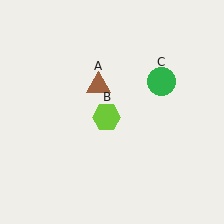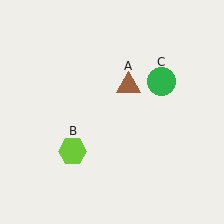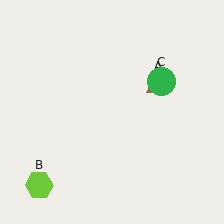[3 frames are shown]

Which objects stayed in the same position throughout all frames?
Green circle (object C) remained stationary.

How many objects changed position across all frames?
2 objects changed position: brown triangle (object A), lime hexagon (object B).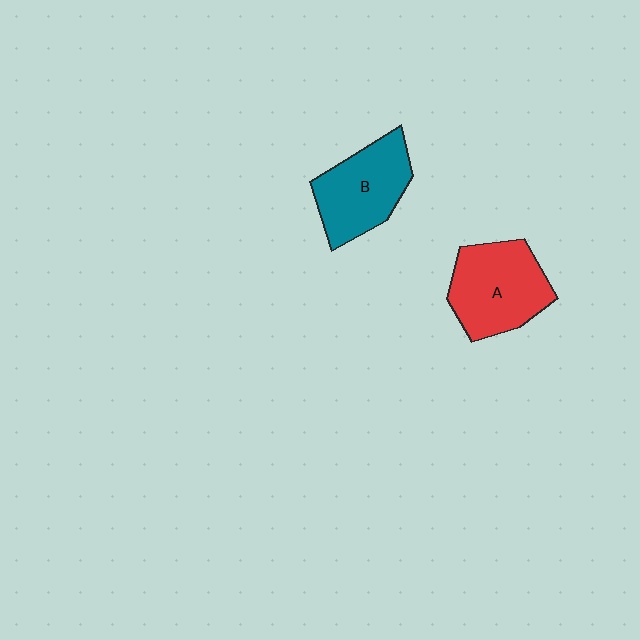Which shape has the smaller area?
Shape B (teal).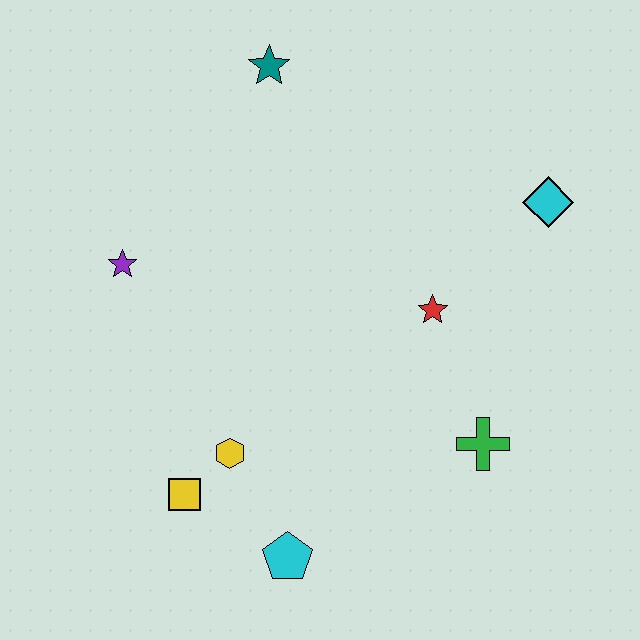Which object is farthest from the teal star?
The cyan pentagon is farthest from the teal star.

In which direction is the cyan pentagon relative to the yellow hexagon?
The cyan pentagon is below the yellow hexagon.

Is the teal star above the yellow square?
Yes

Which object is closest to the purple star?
The yellow hexagon is closest to the purple star.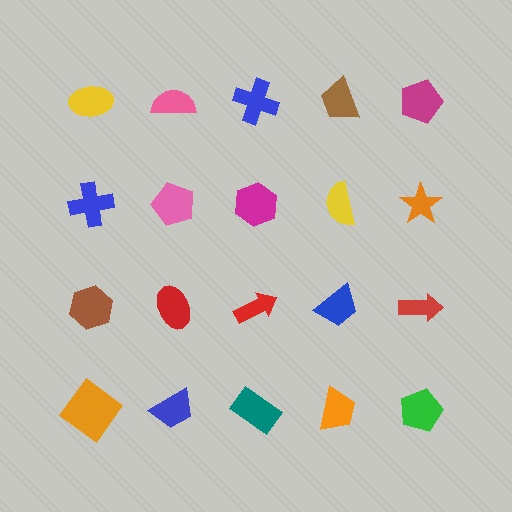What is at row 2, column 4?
A yellow semicircle.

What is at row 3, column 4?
A blue trapezoid.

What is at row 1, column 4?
A brown trapezoid.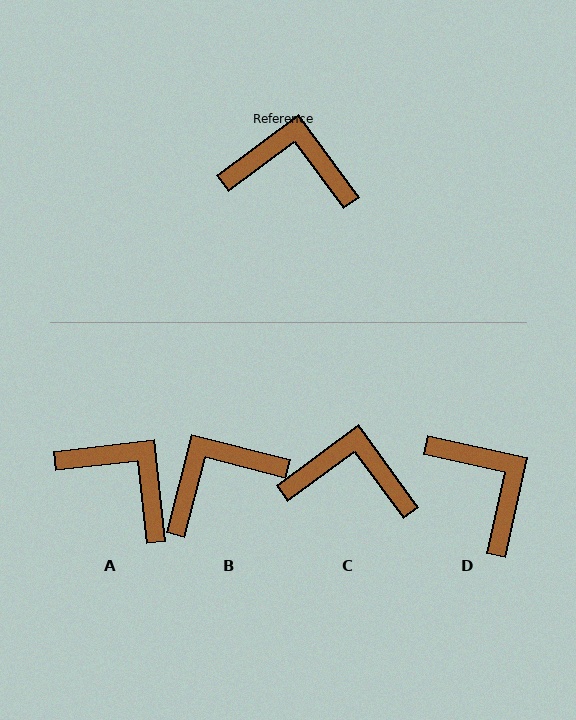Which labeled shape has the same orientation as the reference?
C.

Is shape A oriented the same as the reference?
No, it is off by about 30 degrees.